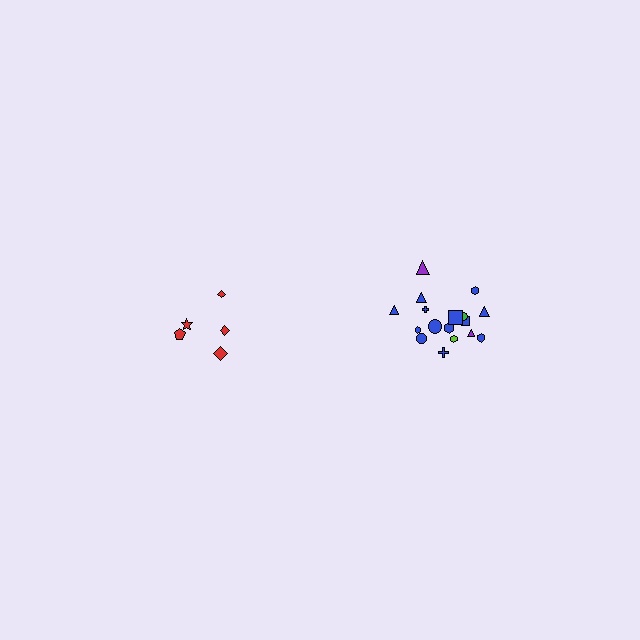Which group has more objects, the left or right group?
The right group.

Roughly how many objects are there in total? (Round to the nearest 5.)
Roughly 25 objects in total.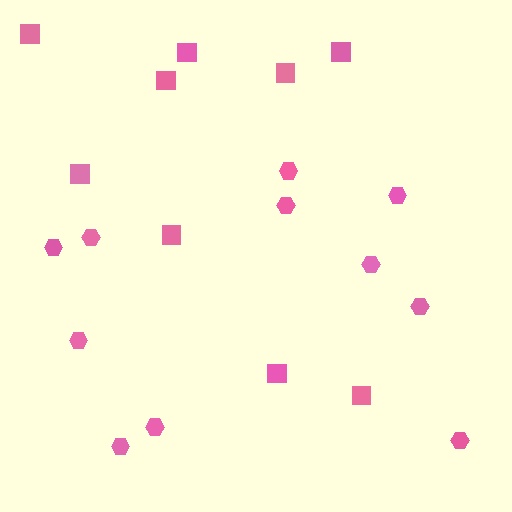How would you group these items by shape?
There are 2 groups: one group of hexagons (11) and one group of squares (9).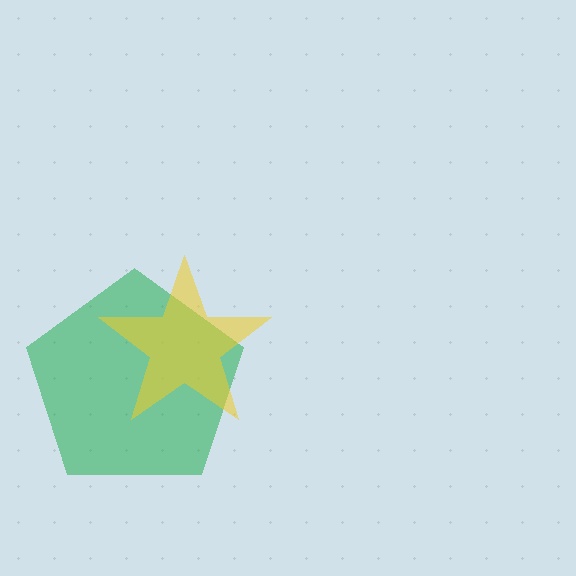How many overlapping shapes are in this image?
There are 2 overlapping shapes in the image.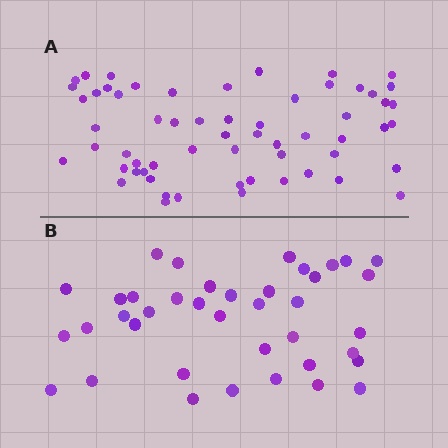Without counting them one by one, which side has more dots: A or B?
Region A (the top region) has more dots.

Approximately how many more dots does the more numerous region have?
Region A has approximately 20 more dots than region B.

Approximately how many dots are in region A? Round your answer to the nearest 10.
About 60 dots.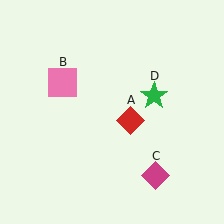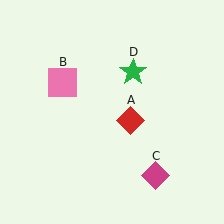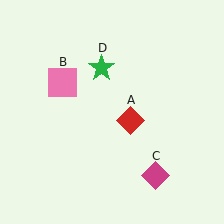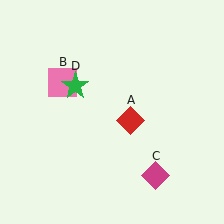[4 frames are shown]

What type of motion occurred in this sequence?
The green star (object D) rotated counterclockwise around the center of the scene.